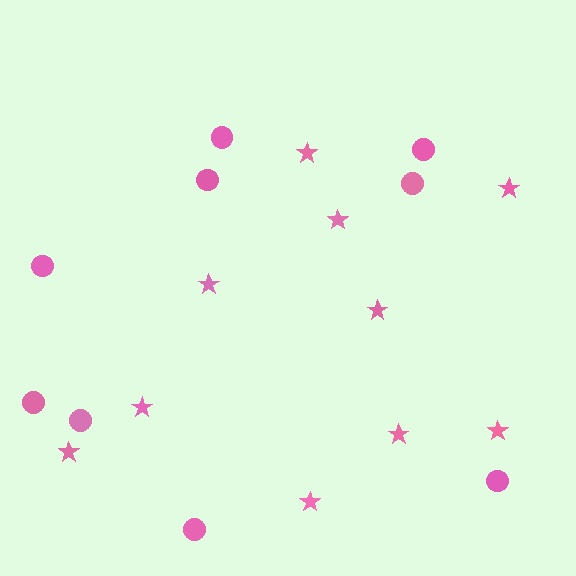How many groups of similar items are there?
There are 2 groups: one group of circles (9) and one group of stars (10).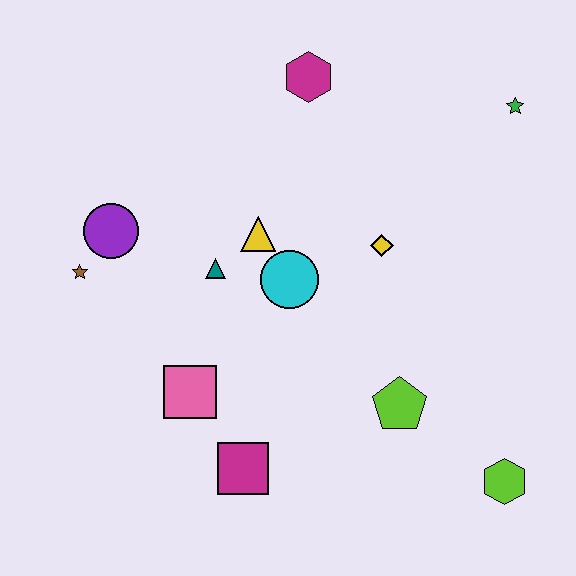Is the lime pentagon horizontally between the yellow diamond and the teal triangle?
No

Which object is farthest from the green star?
The brown star is farthest from the green star.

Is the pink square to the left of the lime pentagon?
Yes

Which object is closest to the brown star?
The purple circle is closest to the brown star.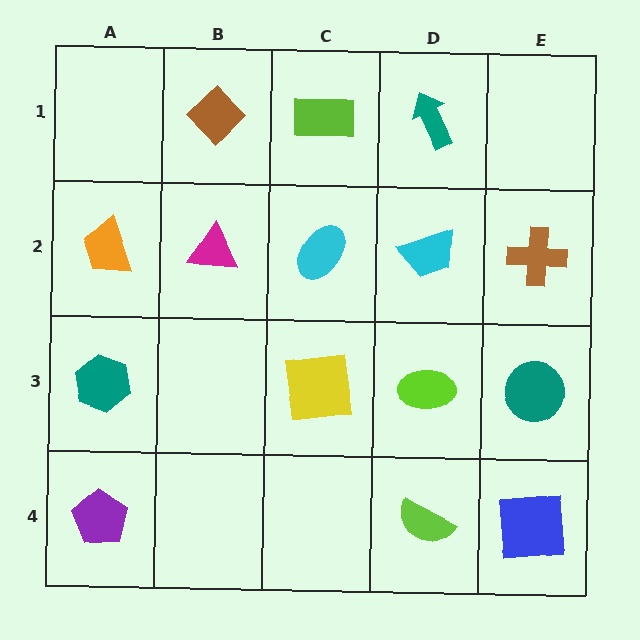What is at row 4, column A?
A purple pentagon.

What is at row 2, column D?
A cyan trapezoid.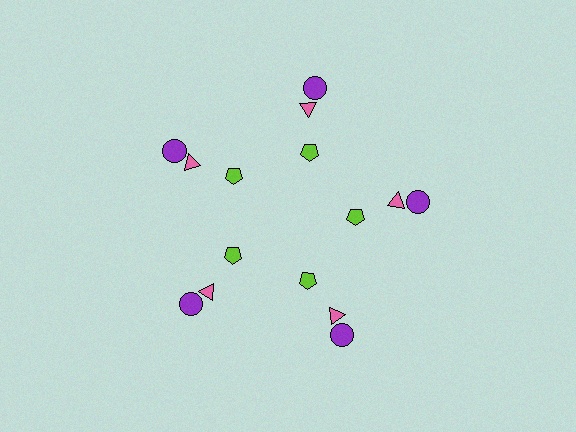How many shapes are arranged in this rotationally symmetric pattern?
There are 15 shapes, arranged in 5 groups of 3.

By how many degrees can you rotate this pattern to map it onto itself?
The pattern maps onto itself every 72 degrees of rotation.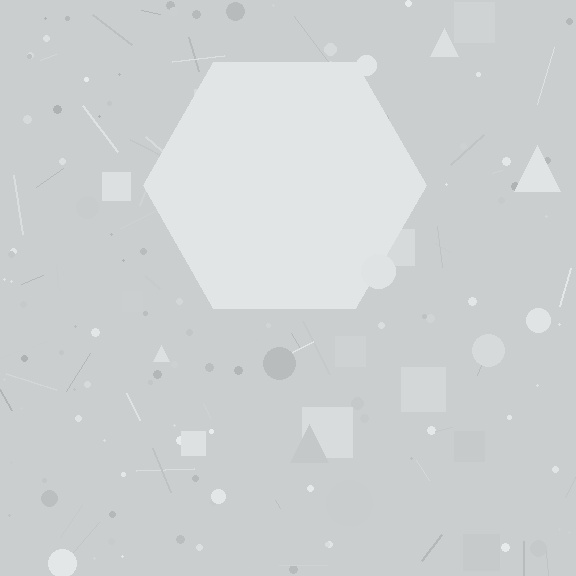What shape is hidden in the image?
A hexagon is hidden in the image.